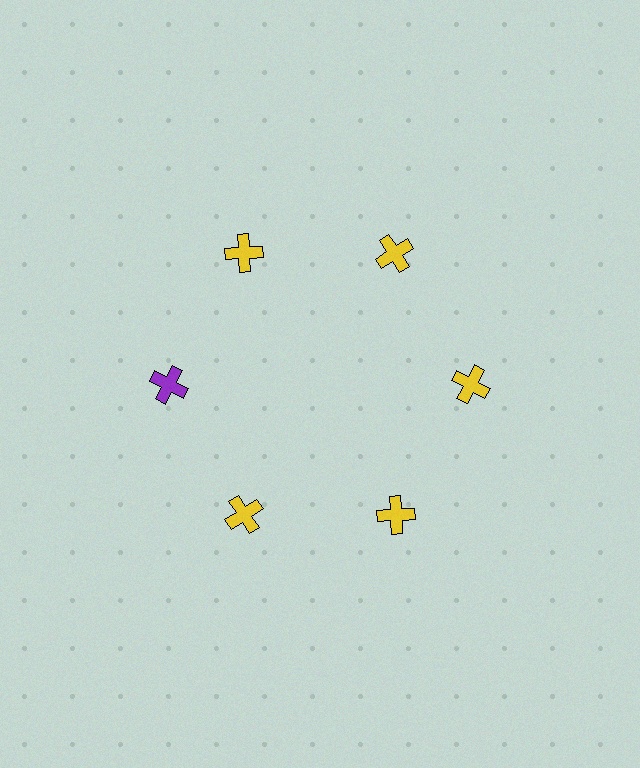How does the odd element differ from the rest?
It has a different color: purple instead of yellow.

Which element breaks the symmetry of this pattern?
The purple cross at roughly the 9 o'clock position breaks the symmetry. All other shapes are yellow crosses.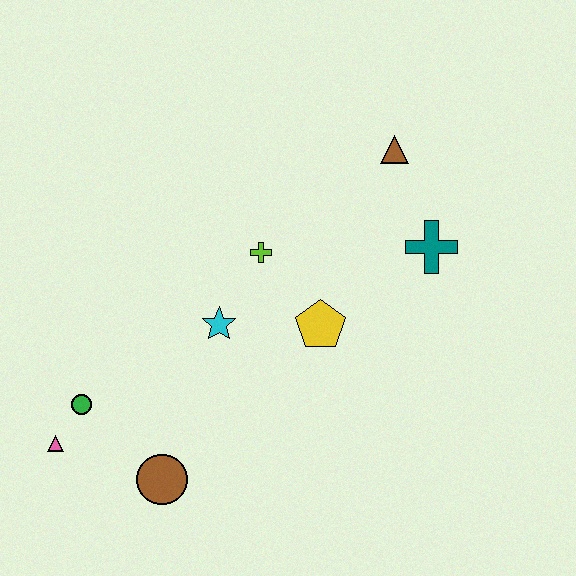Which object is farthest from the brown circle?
The brown triangle is farthest from the brown circle.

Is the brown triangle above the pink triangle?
Yes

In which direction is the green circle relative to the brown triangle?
The green circle is to the left of the brown triangle.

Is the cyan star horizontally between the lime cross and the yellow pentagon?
No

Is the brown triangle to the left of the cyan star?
No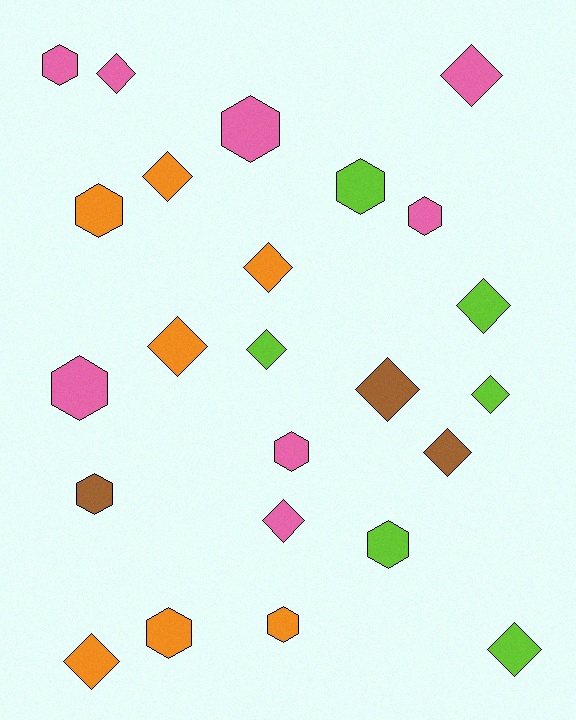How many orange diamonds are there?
There are 4 orange diamonds.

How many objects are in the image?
There are 24 objects.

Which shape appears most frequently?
Diamond, with 13 objects.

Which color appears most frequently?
Pink, with 8 objects.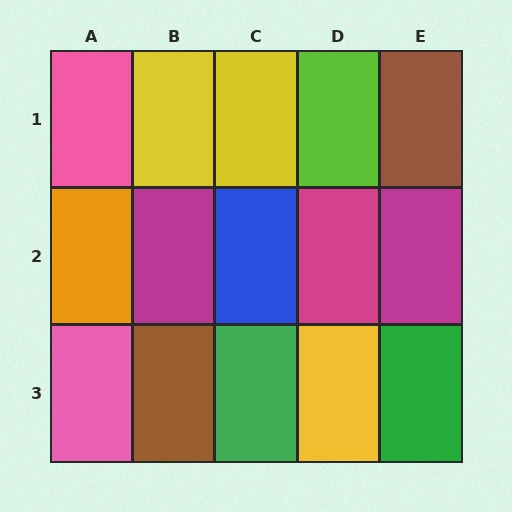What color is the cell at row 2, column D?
Magenta.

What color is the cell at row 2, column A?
Orange.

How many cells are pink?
2 cells are pink.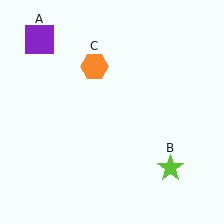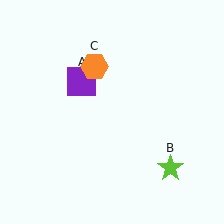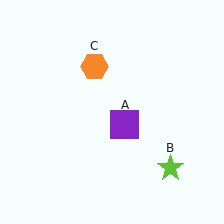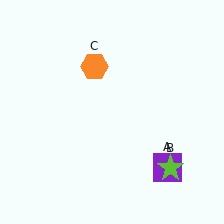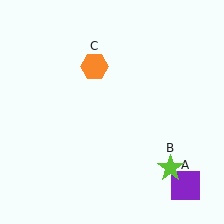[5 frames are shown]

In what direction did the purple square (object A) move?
The purple square (object A) moved down and to the right.